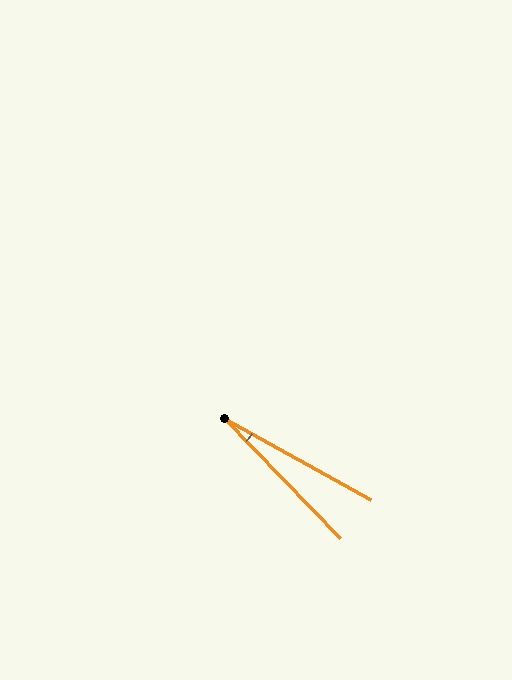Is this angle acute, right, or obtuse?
It is acute.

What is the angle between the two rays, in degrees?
Approximately 17 degrees.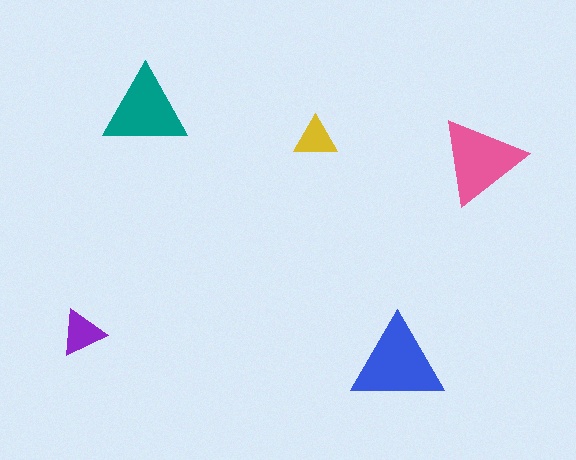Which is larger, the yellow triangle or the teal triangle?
The teal one.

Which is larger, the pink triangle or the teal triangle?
The pink one.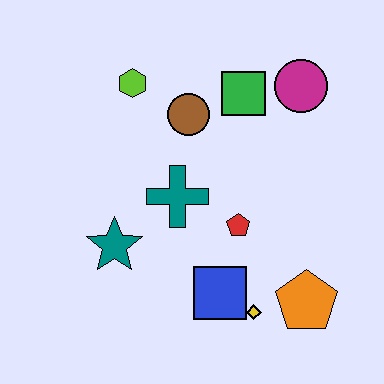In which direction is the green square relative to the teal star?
The green square is above the teal star.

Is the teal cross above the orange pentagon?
Yes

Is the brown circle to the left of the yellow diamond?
Yes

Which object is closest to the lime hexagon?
The brown circle is closest to the lime hexagon.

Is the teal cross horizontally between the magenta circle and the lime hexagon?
Yes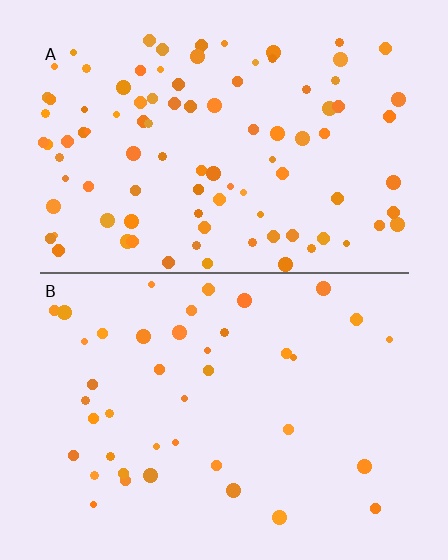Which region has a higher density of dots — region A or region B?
A (the top).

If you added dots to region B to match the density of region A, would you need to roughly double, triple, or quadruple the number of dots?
Approximately double.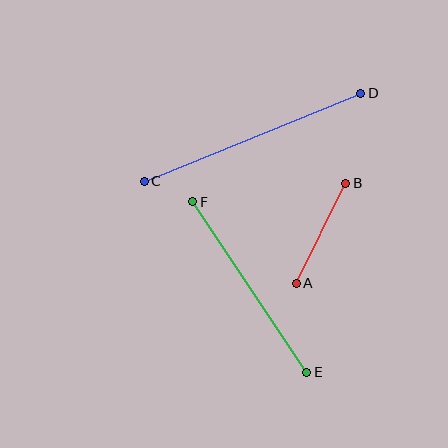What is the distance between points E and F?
The distance is approximately 205 pixels.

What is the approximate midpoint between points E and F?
The midpoint is at approximately (250, 287) pixels.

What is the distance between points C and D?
The distance is approximately 234 pixels.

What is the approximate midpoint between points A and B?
The midpoint is at approximately (321, 233) pixels.